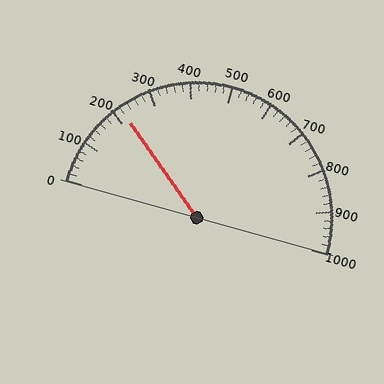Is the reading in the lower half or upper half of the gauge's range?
The reading is in the lower half of the range (0 to 1000).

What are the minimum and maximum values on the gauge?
The gauge ranges from 0 to 1000.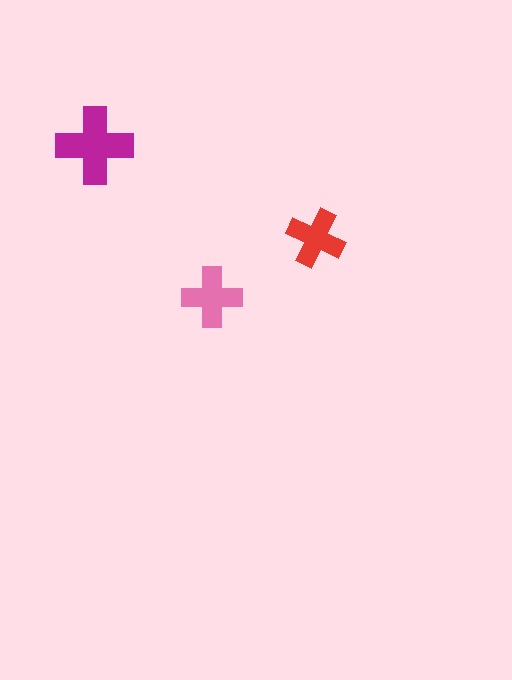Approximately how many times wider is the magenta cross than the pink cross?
About 1.5 times wider.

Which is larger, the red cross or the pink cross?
The pink one.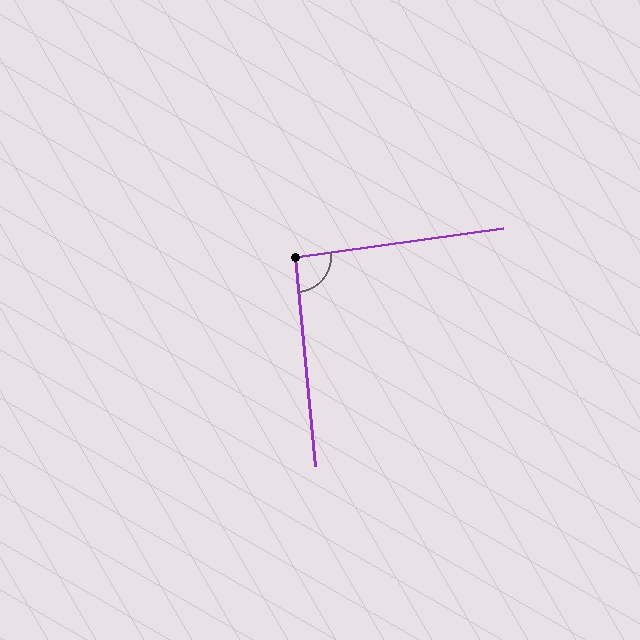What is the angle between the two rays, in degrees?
Approximately 93 degrees.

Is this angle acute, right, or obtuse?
It is approximately a right angle.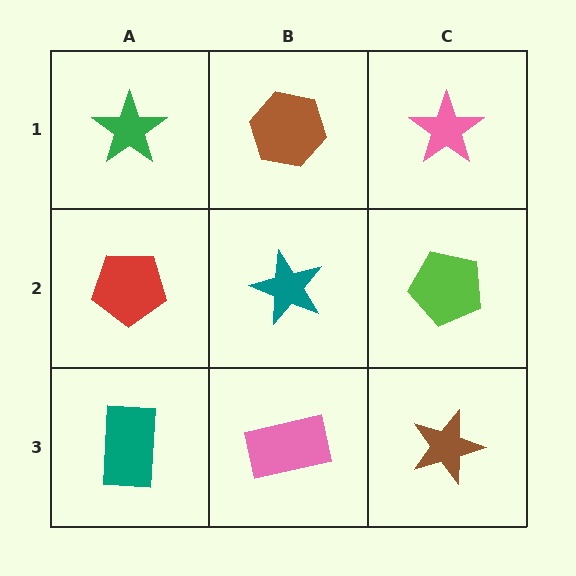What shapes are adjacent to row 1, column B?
A teal star (row 2, column B), a green star (row 1, column A), a pink star (row 1, column C).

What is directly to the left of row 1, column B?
A green star.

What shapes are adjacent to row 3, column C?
A lime pentagon (row 2, column C), a pink rectangle (row 3, column B).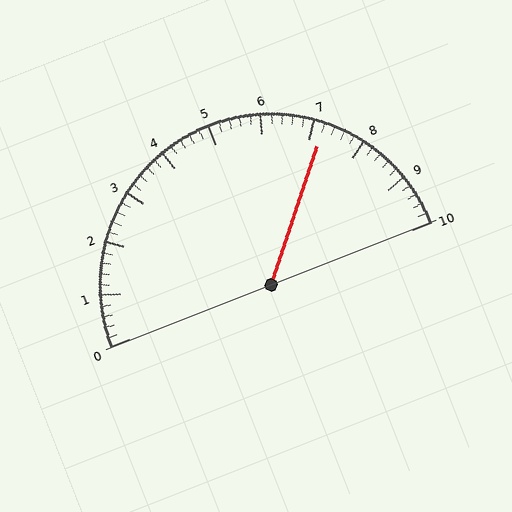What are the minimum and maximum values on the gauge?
The gauge ranges from 0 to 10.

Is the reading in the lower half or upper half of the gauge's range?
The reading is in the upper half of the range (0 to 10).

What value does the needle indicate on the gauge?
The needle indicates approximately 7.2.